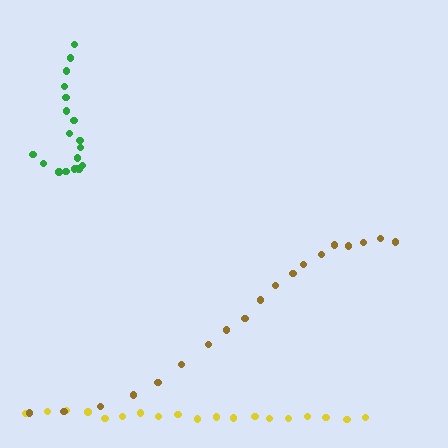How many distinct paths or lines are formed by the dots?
There are 3 distinct paths.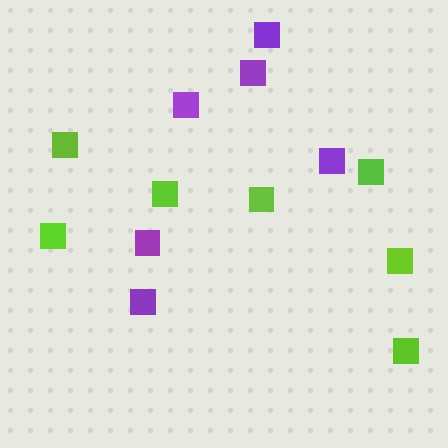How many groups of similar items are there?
There are 2 groups: one group of lime squares (7) and one group of purple squares (6).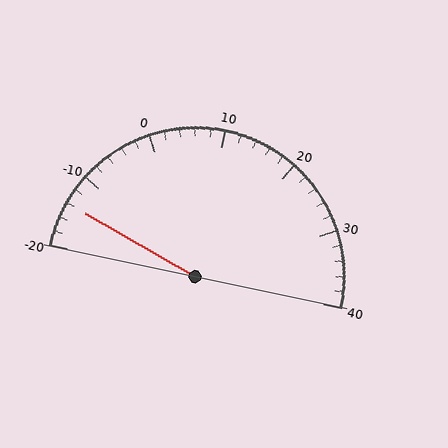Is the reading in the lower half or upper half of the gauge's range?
The reading is in the lower half of the range (-20 to 40).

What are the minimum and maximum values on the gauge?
The gauge ranges from -20 to 40.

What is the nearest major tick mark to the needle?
The nearest major tick mark is -10.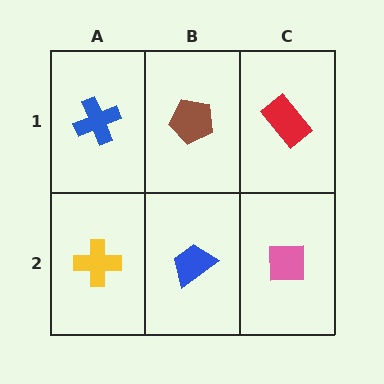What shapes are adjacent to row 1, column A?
A yellow cross (row 2, column A), a brown pentagon (row 1, column B).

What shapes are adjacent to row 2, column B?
A brown pentagon (row 1, column B), a yellow cross (row 2, column A), a pink square (row 2, column C).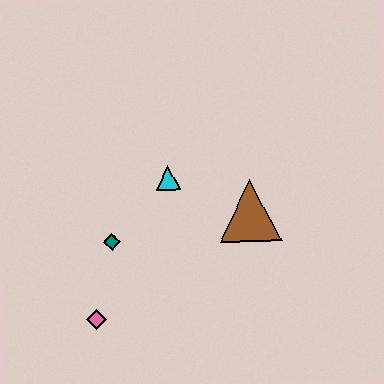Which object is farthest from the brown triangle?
The pink diamond is farthest from the brown triangle.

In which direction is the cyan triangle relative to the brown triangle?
The cyan triangle is to the left of the brown triangle.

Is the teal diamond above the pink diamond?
Yes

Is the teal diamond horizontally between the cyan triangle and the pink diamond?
Yes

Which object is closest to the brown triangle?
The cyan triangle is closest to the brown triangle.